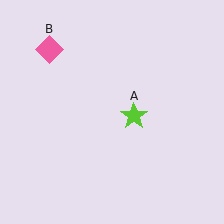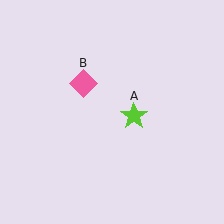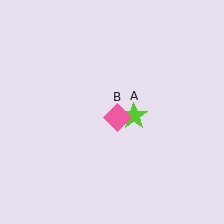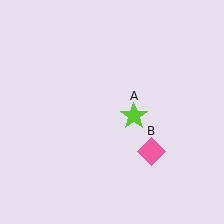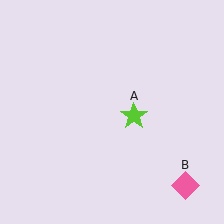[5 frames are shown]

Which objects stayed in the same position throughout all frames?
Lime star (object A) remained stationary.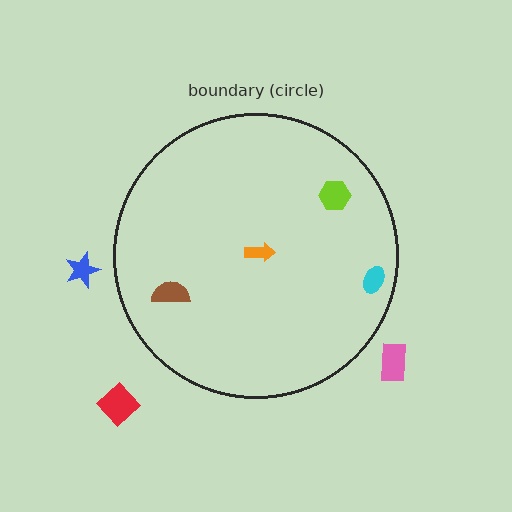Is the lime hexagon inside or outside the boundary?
Inside.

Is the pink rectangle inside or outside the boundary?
Outside.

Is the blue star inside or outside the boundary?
Outside.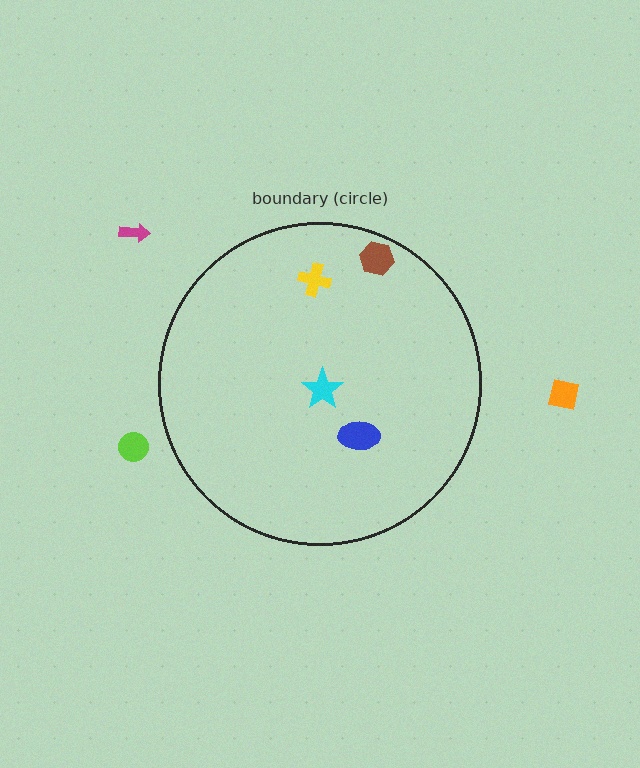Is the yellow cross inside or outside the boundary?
Inside.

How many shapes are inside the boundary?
4 inside, 3 outside.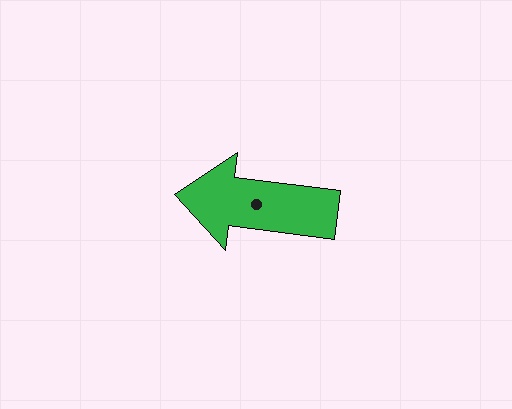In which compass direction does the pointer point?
West.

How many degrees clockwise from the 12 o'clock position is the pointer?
Approximately 277 degrees.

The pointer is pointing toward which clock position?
Roughly 9 o'clock.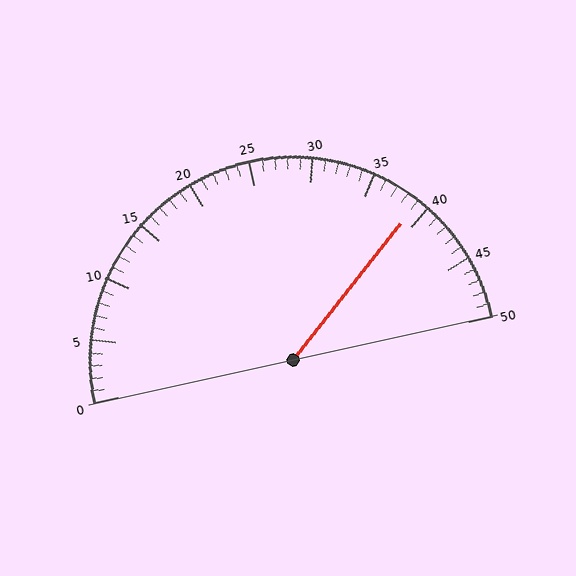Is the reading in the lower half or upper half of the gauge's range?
The reading is in the upper half of the range (0 to 50).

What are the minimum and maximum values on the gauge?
The gauge ranges from 0 to 50.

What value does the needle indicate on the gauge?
The needle indicates approximately 39.